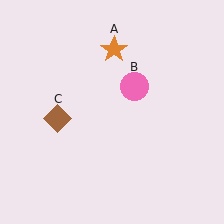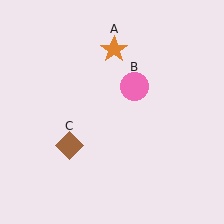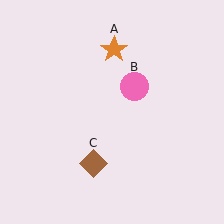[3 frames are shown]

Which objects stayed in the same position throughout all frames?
Orange star (object A) and pink circle (object B) remained stationary.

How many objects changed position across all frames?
1 object changed position: brown diamond (object C).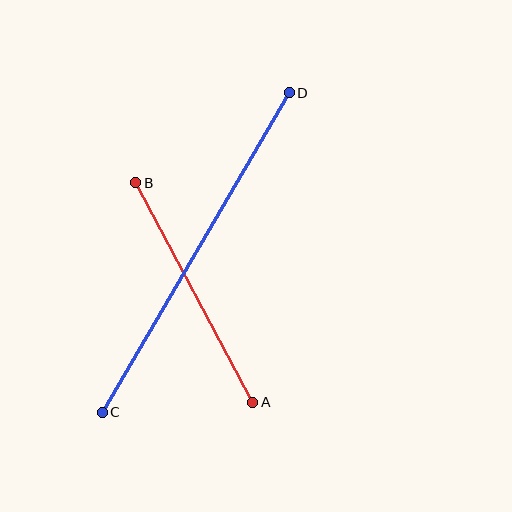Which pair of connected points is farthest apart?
Points C and D are farthest apart.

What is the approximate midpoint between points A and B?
The midpoint is at approximately (194, 293) pixels.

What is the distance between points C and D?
The distance is approximately 370 pixels.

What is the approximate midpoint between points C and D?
The midpoint is at approximately (196, 253) pixels.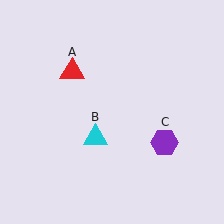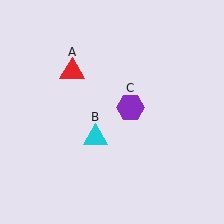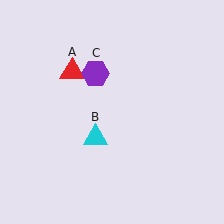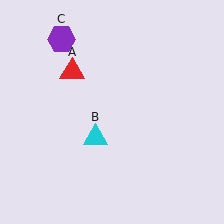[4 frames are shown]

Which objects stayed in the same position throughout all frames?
Red triangle (object A) and cyan triangle (object B) remained stationary.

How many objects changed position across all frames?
1 object changed position: purple hexagon (object C).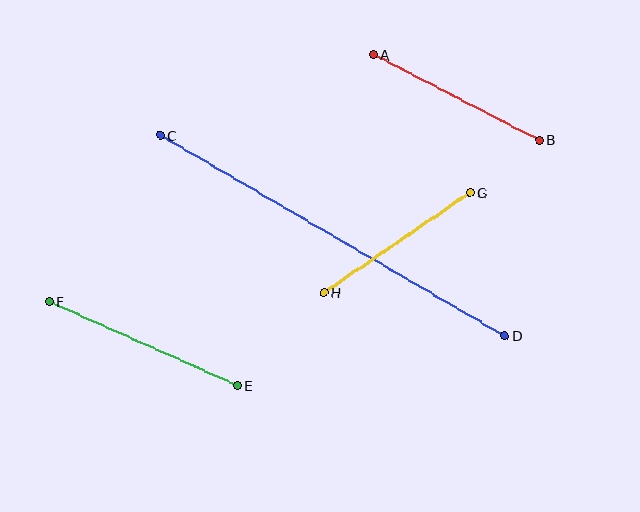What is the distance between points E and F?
The distance is approximately 206 pixels.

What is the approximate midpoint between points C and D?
The midpoint is at approximately (332, 235) pixels.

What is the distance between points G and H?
The distance is approximately 177 pixels.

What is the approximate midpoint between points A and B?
The midpoint is at approximately (456, 97) pixels.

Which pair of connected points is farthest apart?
Points C and D are farthest apart.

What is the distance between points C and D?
The distance is approximately 399 pixels.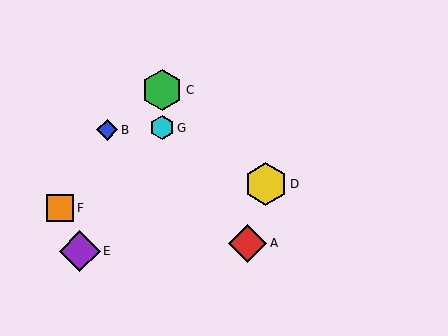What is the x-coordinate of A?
Object A is at x≈248.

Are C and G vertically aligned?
Yes, both are at x≈162.